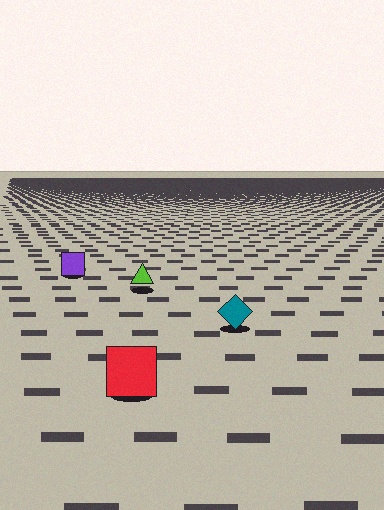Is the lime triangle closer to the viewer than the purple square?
Yes. The lime triangle is closer — you can tell from the texture gradient: the ground texture is coarser near it.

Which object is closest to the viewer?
The red square is closest. The texture marks near it are larger and more spread out.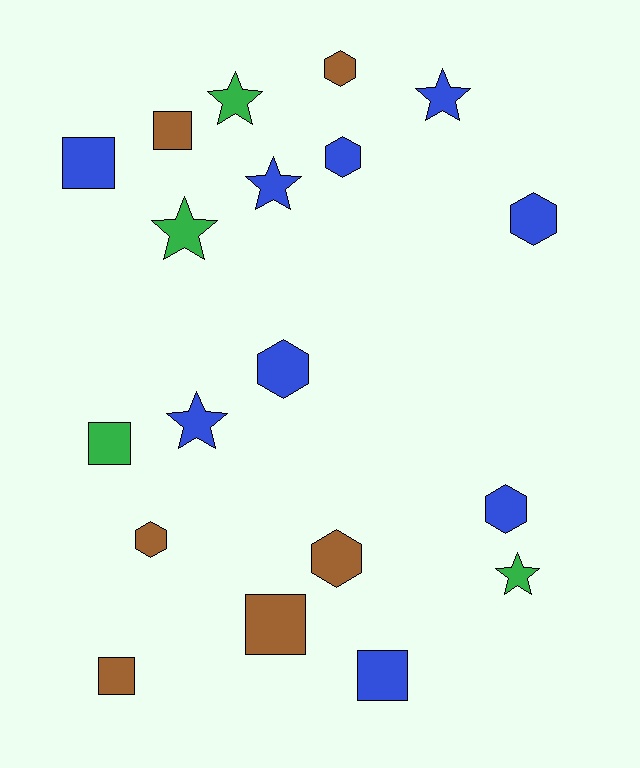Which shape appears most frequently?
Hexagon, with 7 objects.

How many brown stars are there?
There are no brown stars.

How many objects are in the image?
There are 19 objects.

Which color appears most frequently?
Blue, with 9 objects.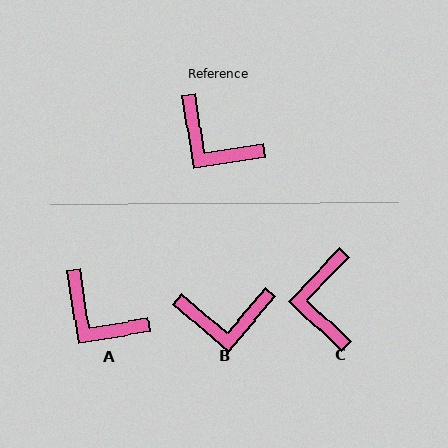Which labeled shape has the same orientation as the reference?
A.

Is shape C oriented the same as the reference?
No, it is off by about 53 degrees.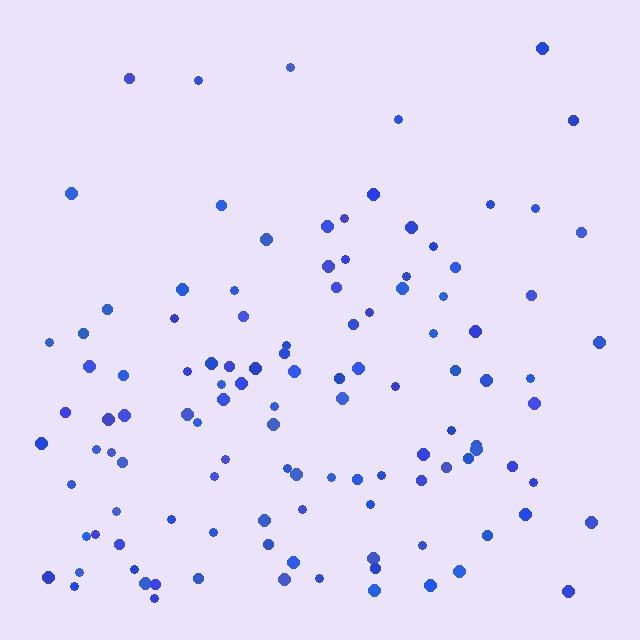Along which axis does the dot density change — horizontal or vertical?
Vertical.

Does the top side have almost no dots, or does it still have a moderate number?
Still a moderate number, just noticeably fewer than the bottom.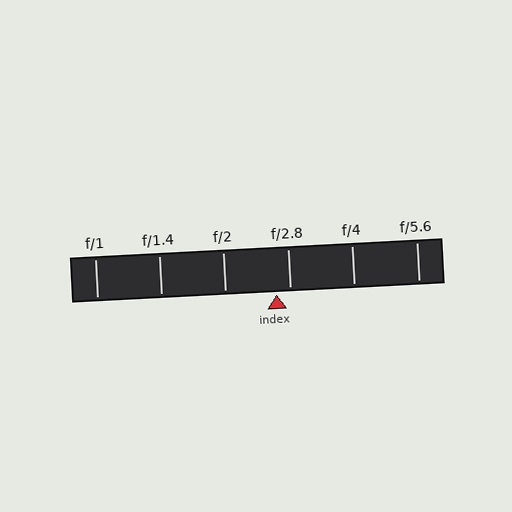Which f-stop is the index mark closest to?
The index mark is closest to f/2.8.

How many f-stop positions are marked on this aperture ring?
There are 6 f-stop positions marked.